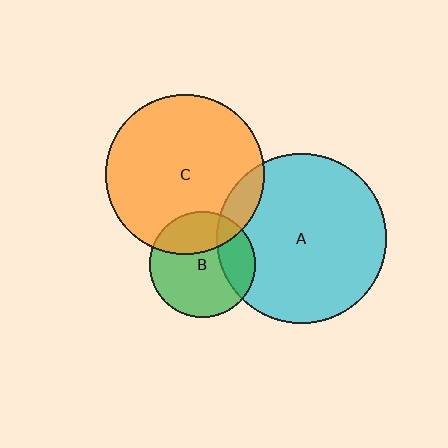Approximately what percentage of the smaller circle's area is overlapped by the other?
Approximately 25%.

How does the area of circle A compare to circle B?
Approximately 2.6 times.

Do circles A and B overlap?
Yes.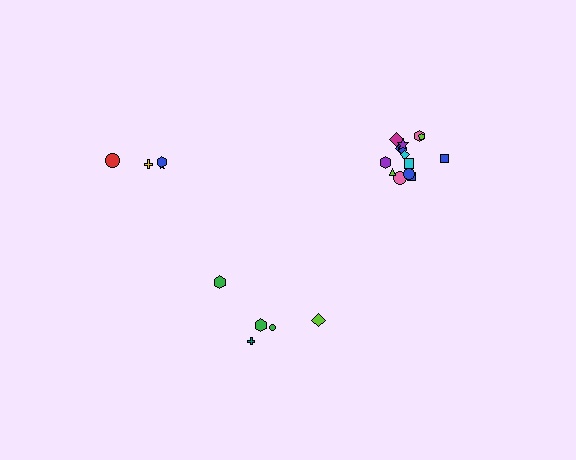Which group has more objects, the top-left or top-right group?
The top-right group.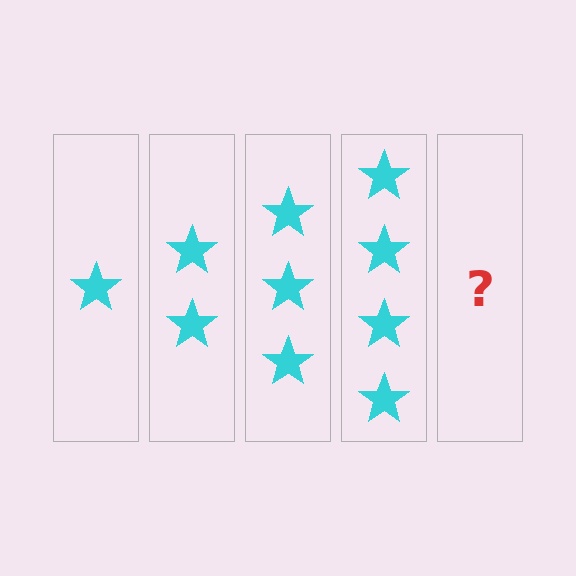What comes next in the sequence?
The next element should be 5 stars.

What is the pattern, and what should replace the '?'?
The pattern is that each step adds one more star. The '?' should be 5 stars.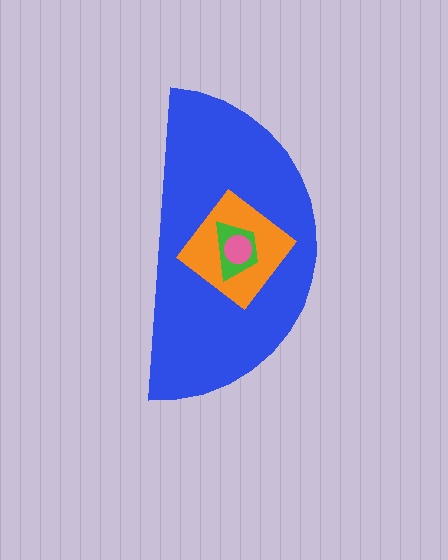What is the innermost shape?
The pink circle.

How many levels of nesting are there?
4.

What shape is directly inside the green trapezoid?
The pink circle.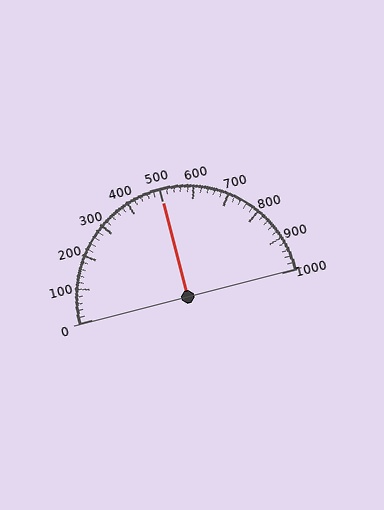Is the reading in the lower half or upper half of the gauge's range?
The reading is in the upper half of the range (0 to 1000).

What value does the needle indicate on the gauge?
The needle indicates approximately 500.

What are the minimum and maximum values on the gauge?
The gauge ranges from 0 to 1000.